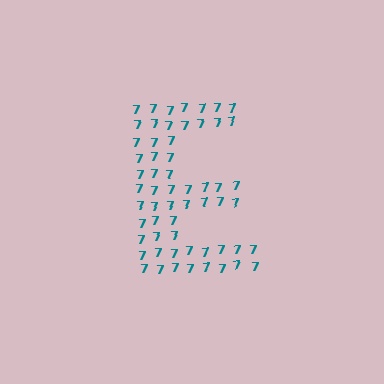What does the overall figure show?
The overall figure shows the letter E.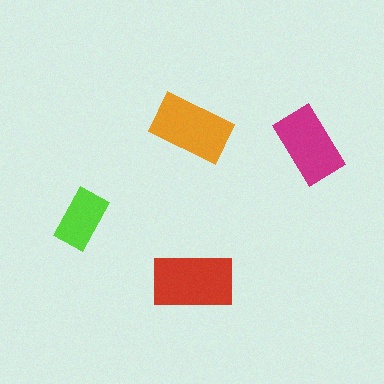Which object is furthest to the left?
The lime rectangle is leftmost.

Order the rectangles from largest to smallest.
the red one, the orange one, the magenta one, the lime one.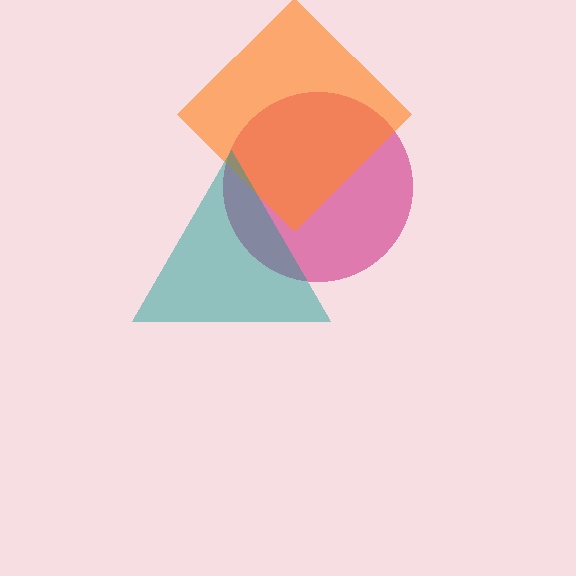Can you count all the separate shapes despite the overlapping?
Yes, there are 3 separate shapes.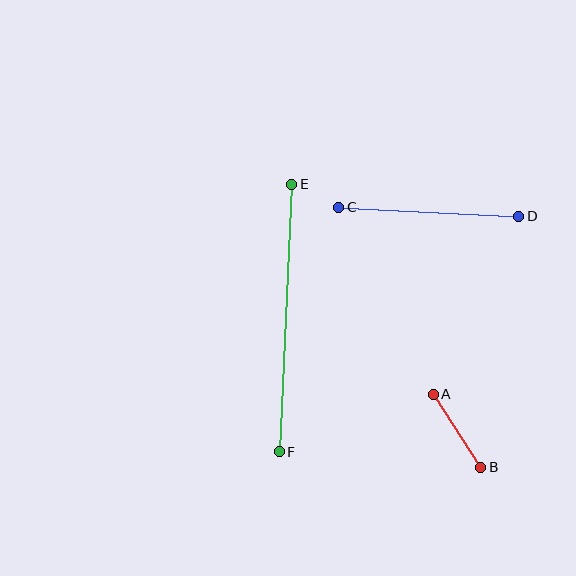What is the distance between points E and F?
The distance is approximately 268 pixels.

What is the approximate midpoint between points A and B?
The midpoint is at approximately (457, 431) pixels.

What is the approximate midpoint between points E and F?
The midpoint is at approximately (285, 318) pixels.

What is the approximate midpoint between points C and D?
The midpoint is at approximately (429, 212) pixels.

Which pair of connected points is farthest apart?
Points E and F are farthest apart.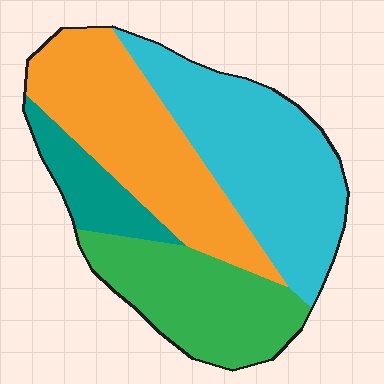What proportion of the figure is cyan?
Cyan takes up about one third (1/3) of the figure.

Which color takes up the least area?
Teal, at roughly 10%.